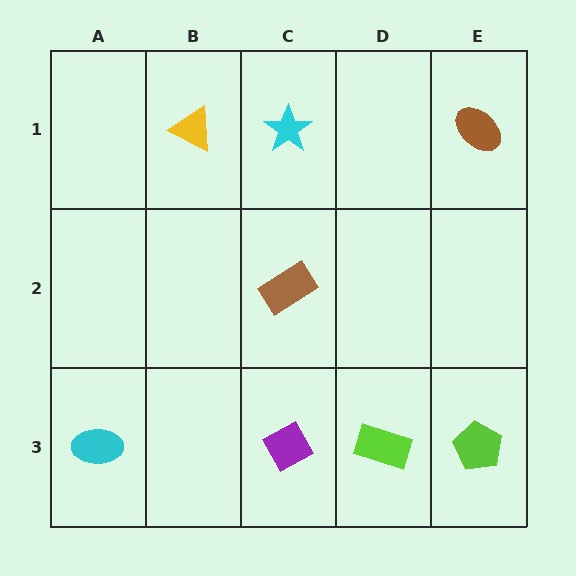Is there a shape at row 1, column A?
No, that cell is empty.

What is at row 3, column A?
A cyan ellipse.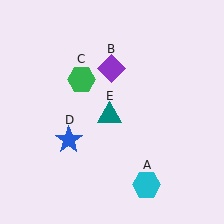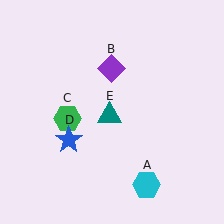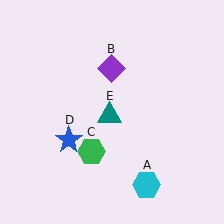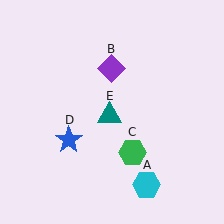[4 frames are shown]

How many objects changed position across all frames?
1 object changed position: green hexagon (object C).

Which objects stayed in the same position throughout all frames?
Cyan hexagon (object A) and purple diamond (object B) and blue star (object D) and teal triangle (object E) remained stationary.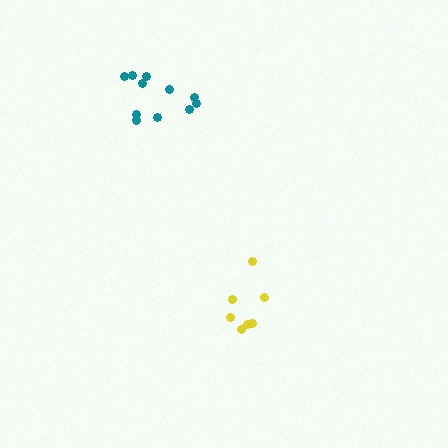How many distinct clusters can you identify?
There are 2 distinct clusters.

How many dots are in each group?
Group 1: 7 dots, Group 2: 11 dots (18 total).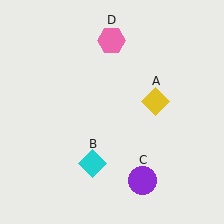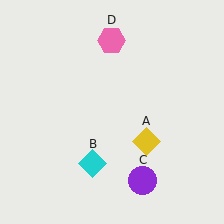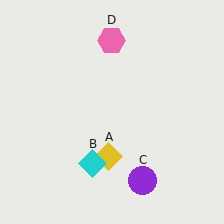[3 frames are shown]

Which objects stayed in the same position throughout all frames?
Cyan diamond (object B) and purple circle (object C) and pink hexagon (object D) remained stationary.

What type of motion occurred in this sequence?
The yellow diamond (object A) rotated clockwise around the center of the scene.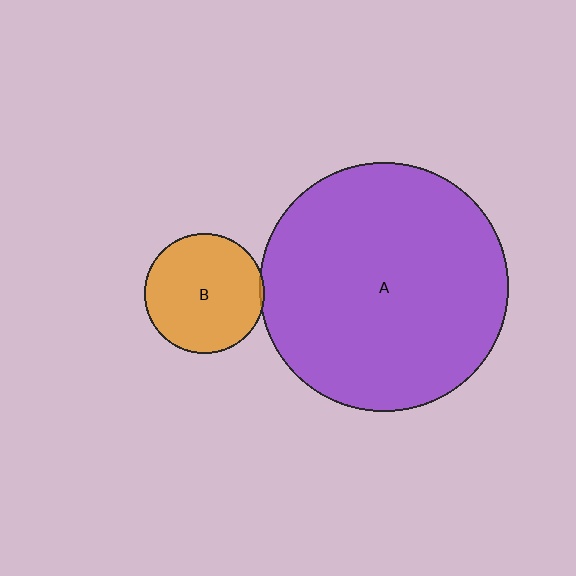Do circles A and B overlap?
Yes.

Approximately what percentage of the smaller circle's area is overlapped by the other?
Approximately 5%.